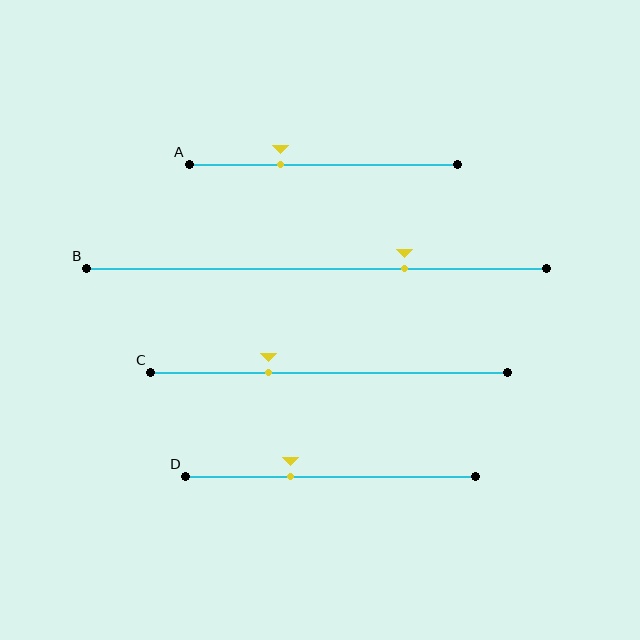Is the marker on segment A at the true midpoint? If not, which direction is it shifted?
No, the marker on segment A is shifted to the left by about 16% of the segment length.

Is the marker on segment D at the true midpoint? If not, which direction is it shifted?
No, the marker on segment D is shifted to the left by about 14% of the segment length.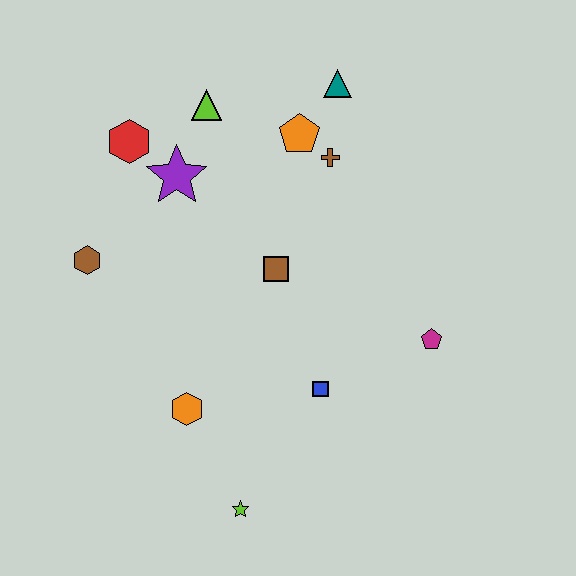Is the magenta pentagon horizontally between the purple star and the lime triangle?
No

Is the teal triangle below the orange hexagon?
No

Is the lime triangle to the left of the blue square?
Yes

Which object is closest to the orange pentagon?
The brown cross is closest to the orange pentagon.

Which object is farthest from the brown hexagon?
The magenta pentagon is farthest from the brown hexagon.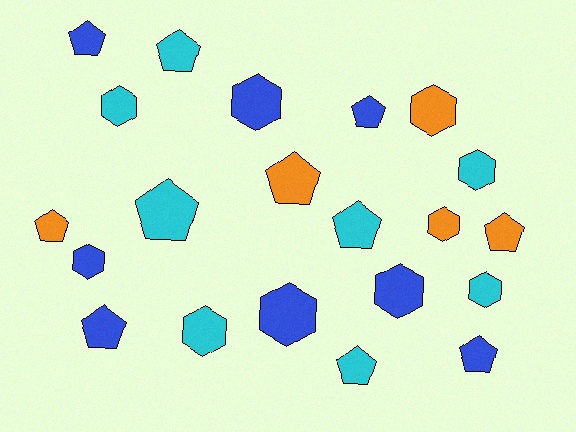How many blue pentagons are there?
There are 4 blue pentagons.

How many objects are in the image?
There are 21 objects.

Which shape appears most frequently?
Pentagon, with 11 objects.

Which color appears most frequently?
Cyan, with 8 objects.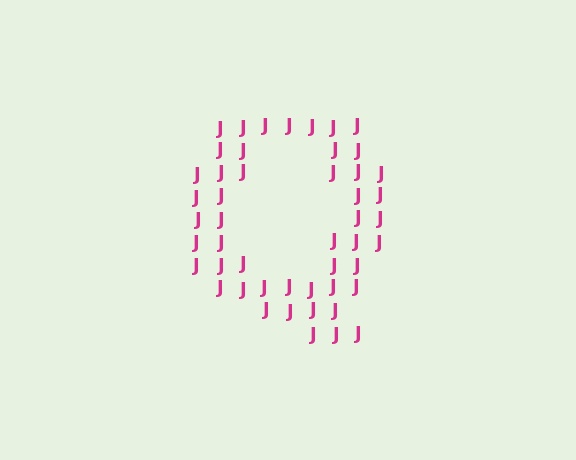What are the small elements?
The small elements are letter J's.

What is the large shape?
The large shape is the letter Q.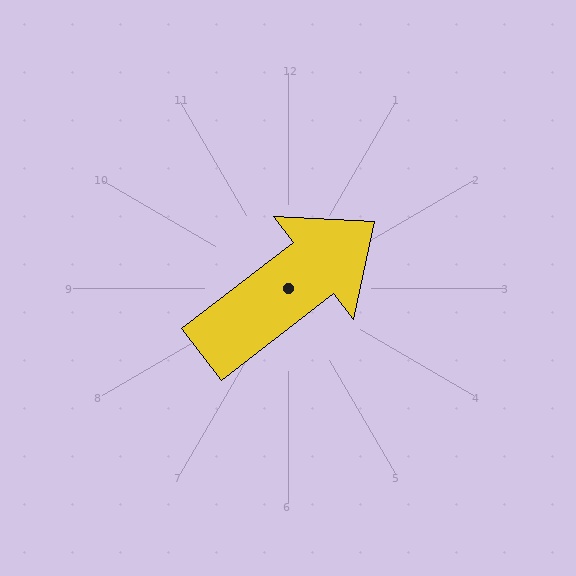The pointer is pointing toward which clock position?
Roughly 2 o'clock.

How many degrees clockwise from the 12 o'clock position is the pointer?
Approximately 52 degrees.